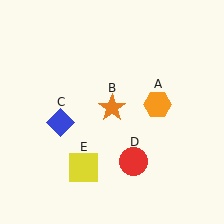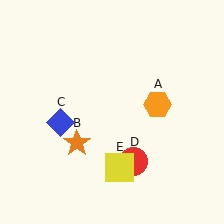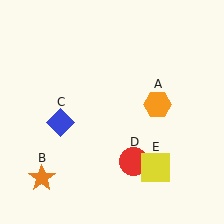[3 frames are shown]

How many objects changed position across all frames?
2 objects changed position: orange star (object B), yellow square (object E).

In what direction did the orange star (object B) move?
The orange star (object B) moved down and to the left.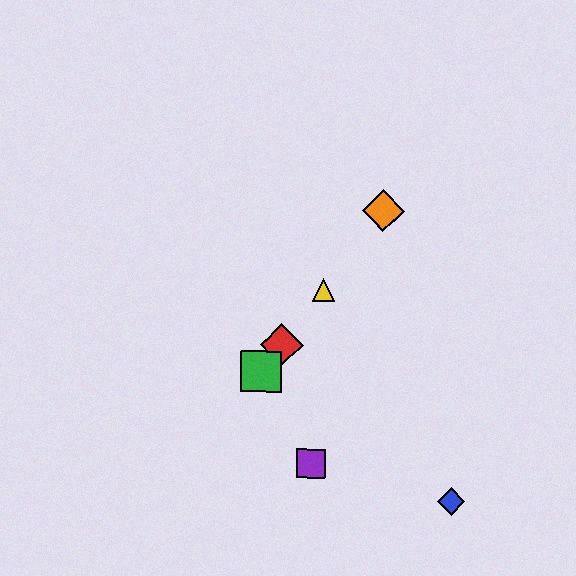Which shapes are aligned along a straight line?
The red diamond, the green square, the yellow triangle, the orange diamond are aligned along a straight line.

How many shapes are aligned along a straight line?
4 shapes (the red diamond, the green square, the yellow triangle, the orange diamond) are aligned along a straight line.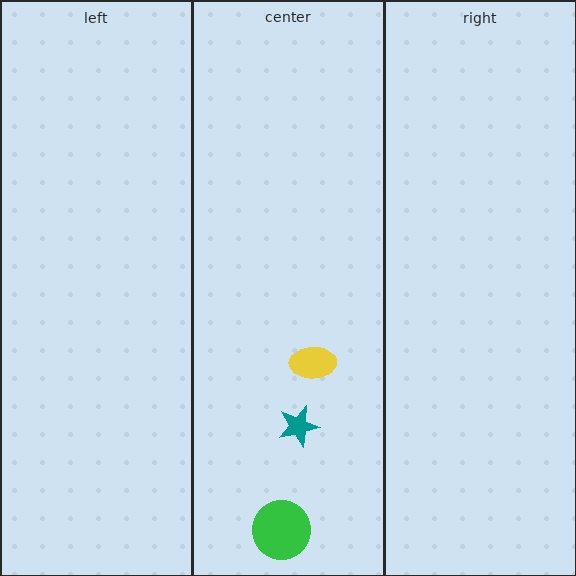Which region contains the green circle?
The center region.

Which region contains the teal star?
The center region.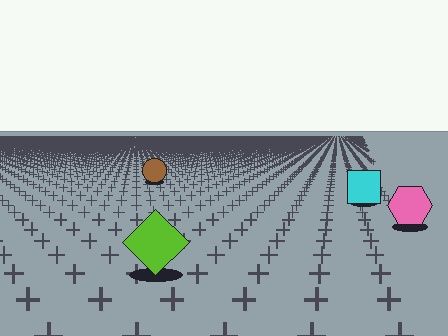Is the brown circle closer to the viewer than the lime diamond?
No. The lime diamond is closer — you can tell from the texture gradient: the ground texture is coarser near it.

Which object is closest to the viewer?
The lime diamond is closest. The texture marks near it are larger and more spread out.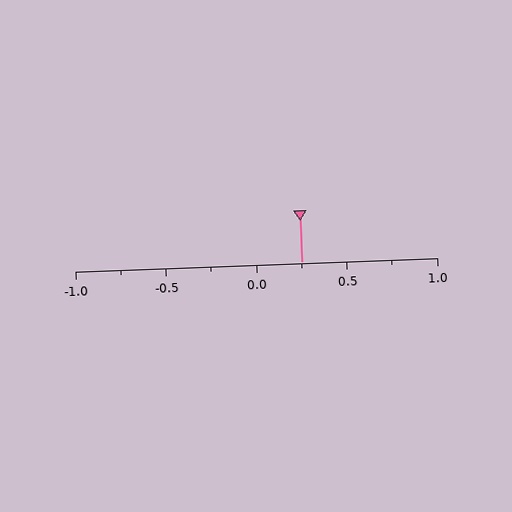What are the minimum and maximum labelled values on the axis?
The axis runs from -1.0 to 1.0.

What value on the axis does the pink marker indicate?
The marker indicates approximately 0.25.